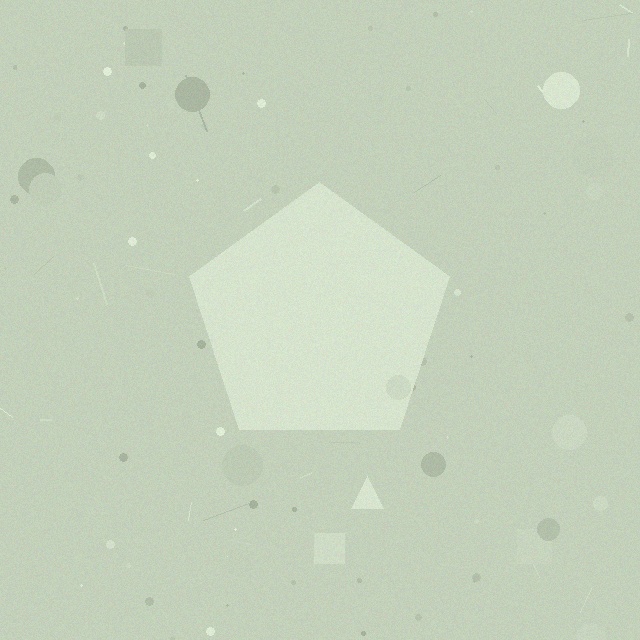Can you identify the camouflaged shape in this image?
The camouflaged shape is a pentagon.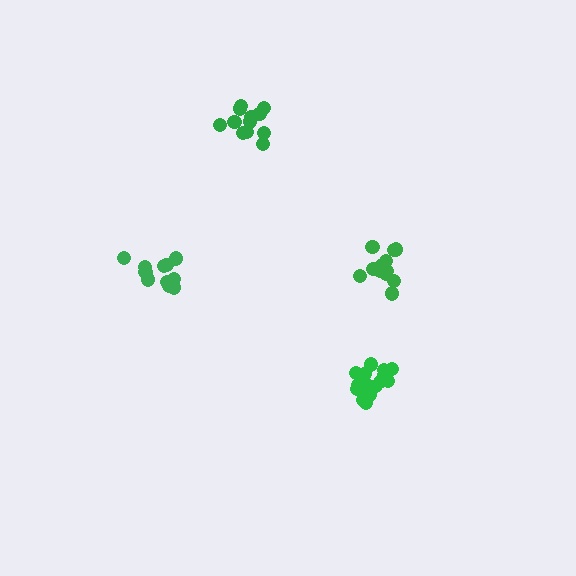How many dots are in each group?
Group 1: 12 dots, Group 2: 13 dots, Group 3: 18 dots, Group 4: 13 dots (56 total).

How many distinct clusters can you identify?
There are 4 distinct clusters.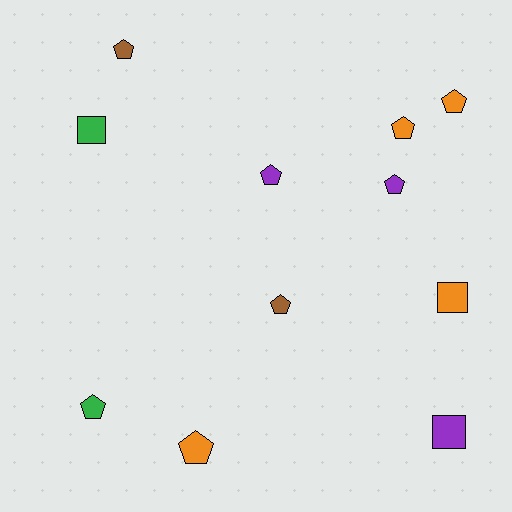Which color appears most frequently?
Orange, with 4 objects.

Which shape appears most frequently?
Pentagon, with 8 objects.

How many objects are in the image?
There are 11 objects.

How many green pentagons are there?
There is 1 green pentagon.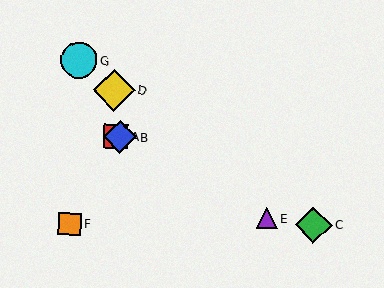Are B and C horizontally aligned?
No, B is at y≈137 and C is at y≈225.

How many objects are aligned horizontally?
2 objects (A, B) are aligned horizontally.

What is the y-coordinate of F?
Object F is at y≈224.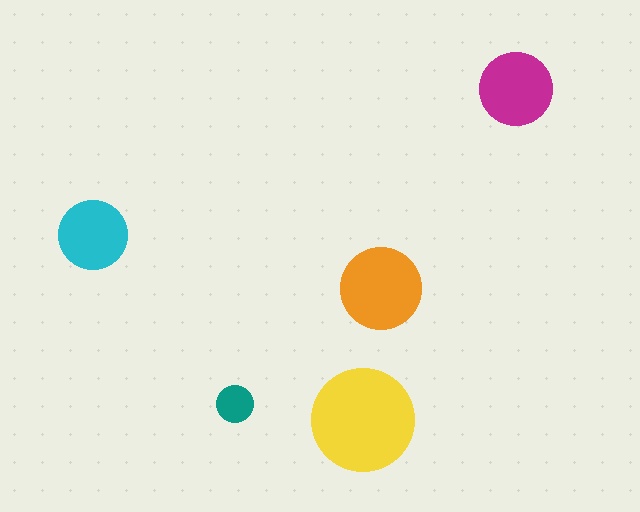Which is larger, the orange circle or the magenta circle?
The orange one.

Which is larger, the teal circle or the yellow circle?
The yellow one.